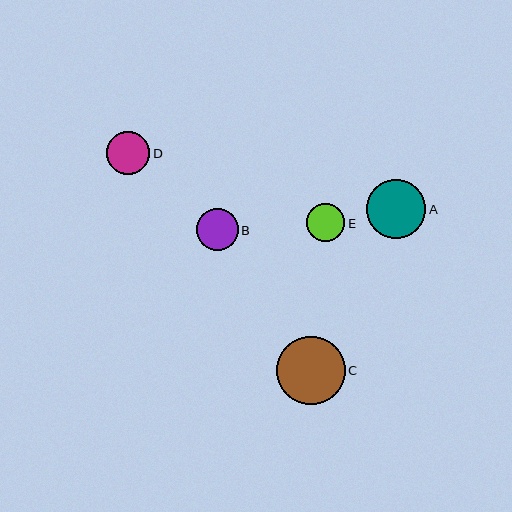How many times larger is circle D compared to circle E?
Circle D is approximately 1.1 times the size of circle E.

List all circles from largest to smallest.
From largest to smallest: C, A, D, B, E.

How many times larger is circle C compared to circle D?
Circle C is approximately 1.6 times the size of circle D.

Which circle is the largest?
Circle C is the largest with a size of approximately 68 pixels.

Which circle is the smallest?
Circle E is the smallest with a size of approximately 38 pixels.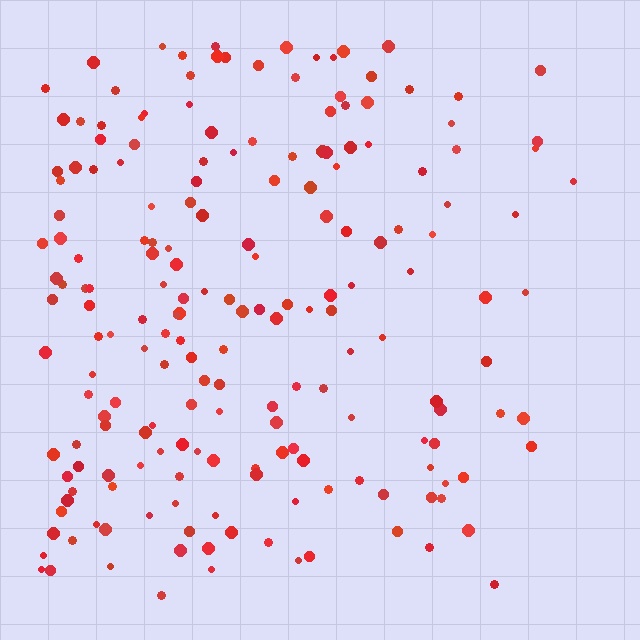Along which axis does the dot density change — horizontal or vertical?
Horizontal.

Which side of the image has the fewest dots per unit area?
The right.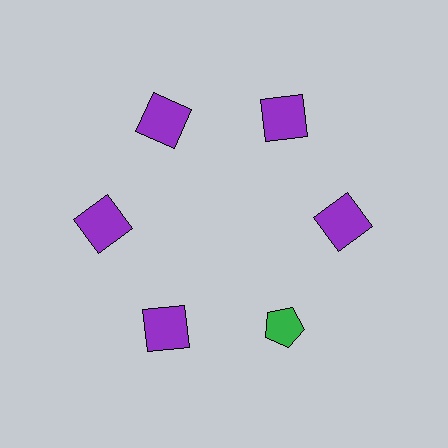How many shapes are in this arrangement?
There are 6 shapes arranged in a ring pattern.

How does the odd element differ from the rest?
It differs in both color (green instead of purple) and shape (pentagon instead of square).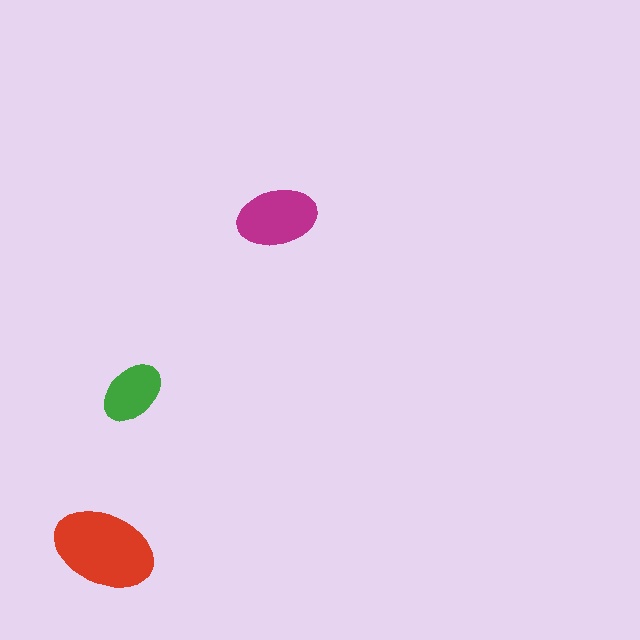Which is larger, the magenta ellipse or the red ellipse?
The red one.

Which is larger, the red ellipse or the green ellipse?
The red one.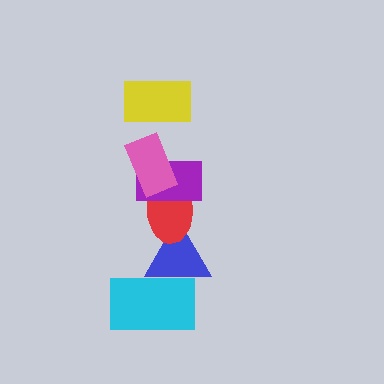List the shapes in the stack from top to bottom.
From top to bottom: the yellow rectangle, the pink rectangle, the purple rectangle, the red ellipse, the blue triangle, the cyan rectangle.